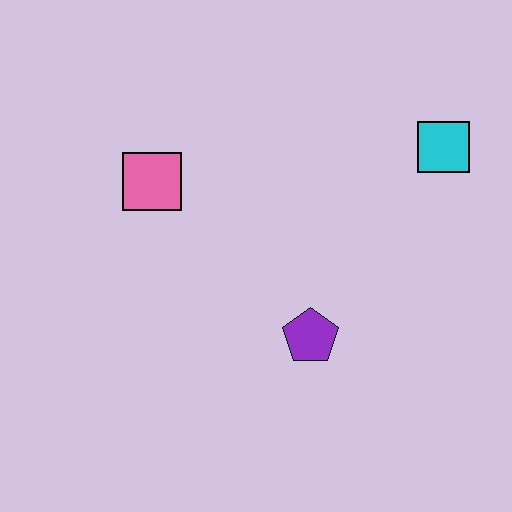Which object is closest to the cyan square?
The purple pentagon is closest to the cyan square.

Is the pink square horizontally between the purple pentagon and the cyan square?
No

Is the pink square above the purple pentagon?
Yes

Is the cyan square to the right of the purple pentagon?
Yes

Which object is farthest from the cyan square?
The pink square is farthest from the cyan square.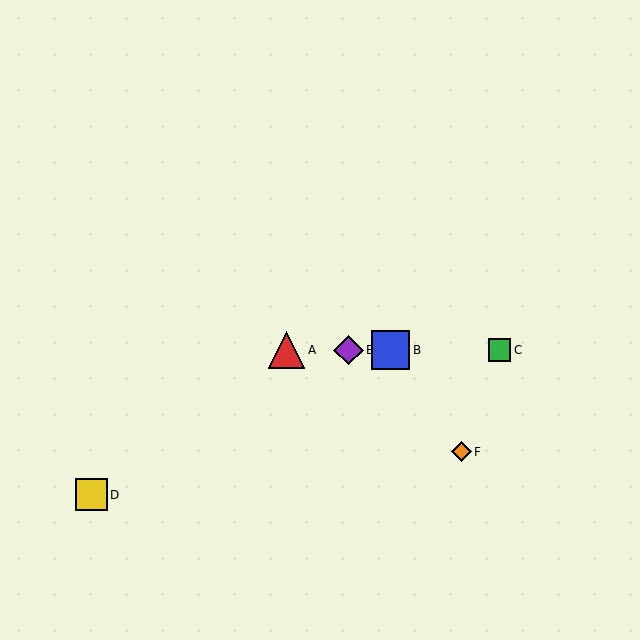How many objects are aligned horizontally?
4 objects (A, B, C, E) are aligned horizontally.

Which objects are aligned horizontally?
Objects A, B, C, E are aligned horizontally.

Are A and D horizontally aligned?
No, A is at y≈350 and D is at y≈495.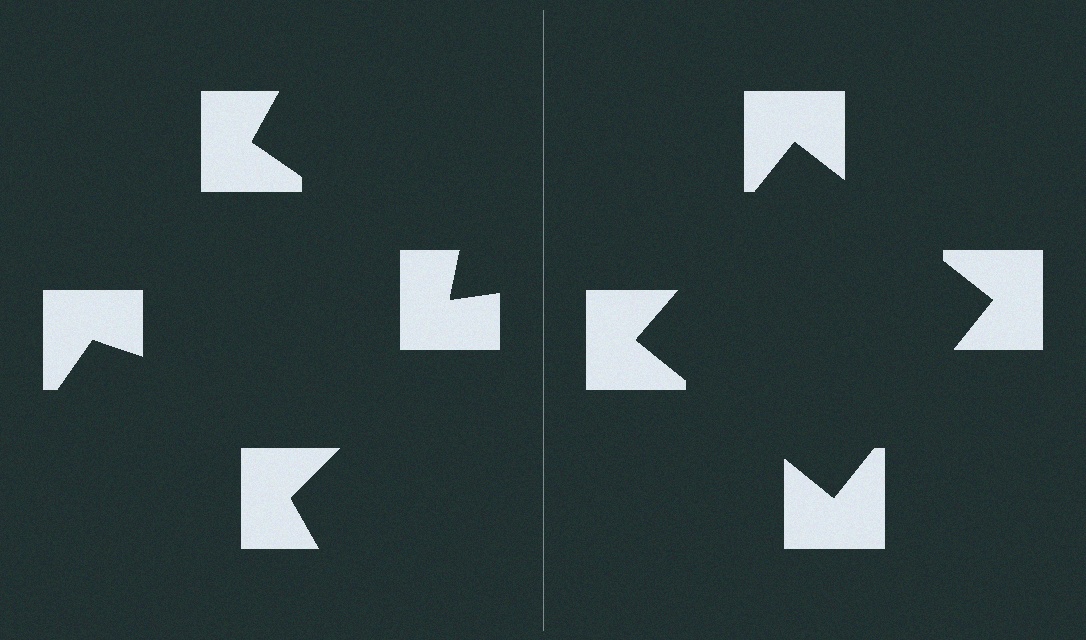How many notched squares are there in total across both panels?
8 — 4 on each side.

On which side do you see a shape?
An illusory square appears on the right side. On the left side the wedge cuts are rotated, so no coherent shape forms.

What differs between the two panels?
The notched squares are positioned identically on both sides; only the wedge orientations differ. On the right they align to a square; on the left they are misaligned.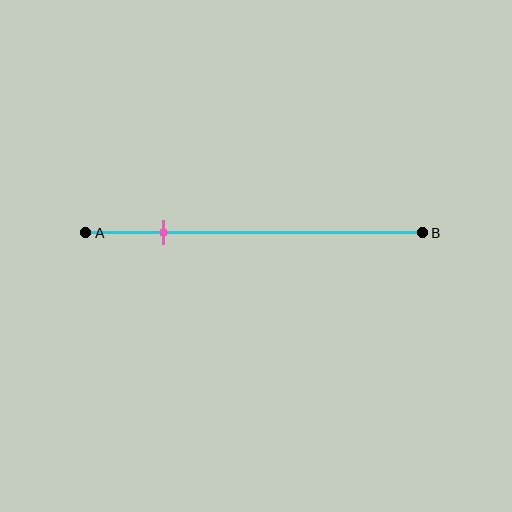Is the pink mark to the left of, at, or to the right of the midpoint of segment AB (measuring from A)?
The pink mark is to the left of the midpoint of segment AB.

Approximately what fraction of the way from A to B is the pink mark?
The pink mark is approximately 25% of the way from A to B.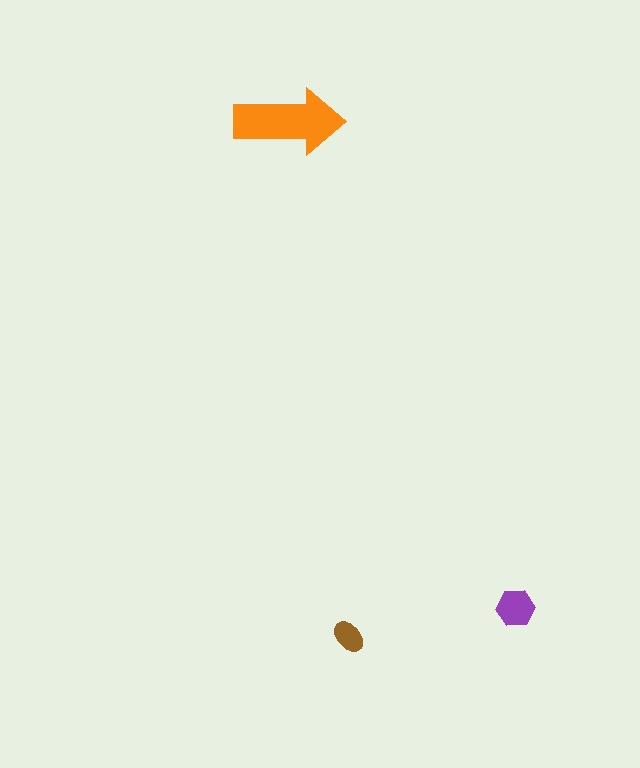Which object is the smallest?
The brown ellipse.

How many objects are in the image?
There are 3 objects in the image.